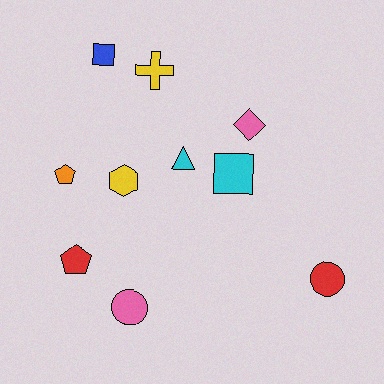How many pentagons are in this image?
There are 2 pentagons.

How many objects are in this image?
There are 10 objects.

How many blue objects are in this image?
There is 1 blue object.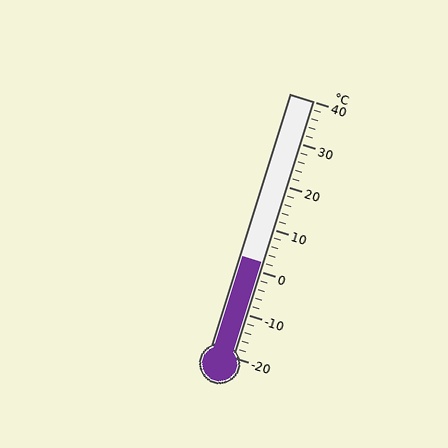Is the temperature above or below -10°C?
The temperature is above -10°C.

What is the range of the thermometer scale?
The thermometer scale ranges from -20°C to 40°C.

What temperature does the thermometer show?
The thermometer shows approximately 2°C.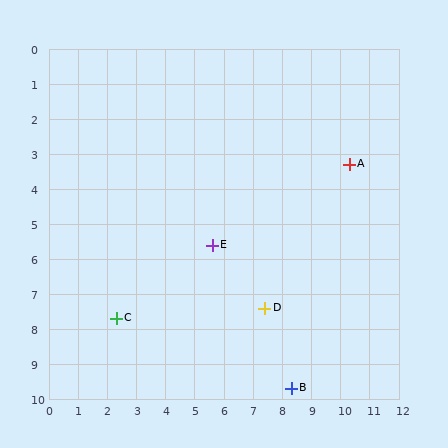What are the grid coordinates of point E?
Point E is at approximately (5.6, 5.6).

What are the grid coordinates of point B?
Point B is at approximately (8.3, 9.7).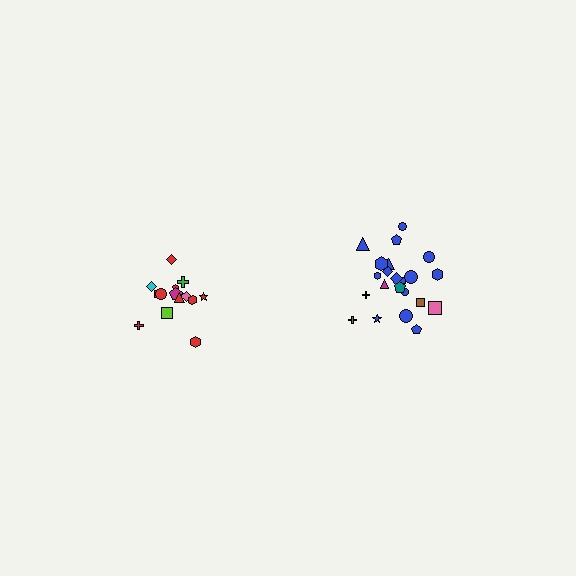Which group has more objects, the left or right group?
The right group.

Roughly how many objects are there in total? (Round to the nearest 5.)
Roughly 35 objects in total.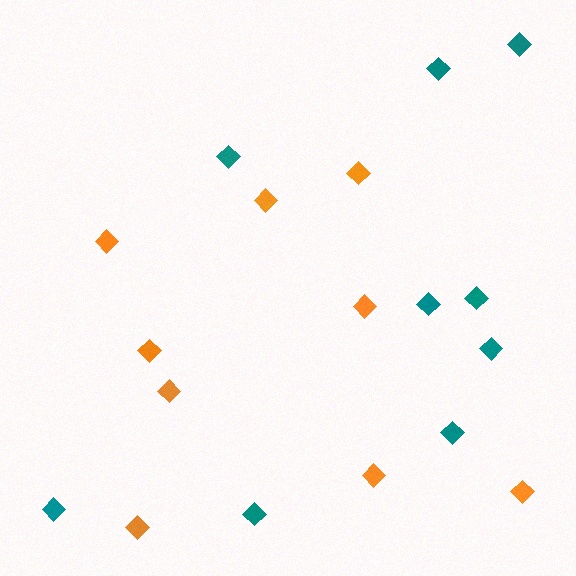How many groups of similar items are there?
There are 2 groups: one group of orange diamonds (9) and one group of teal diamonds (9).